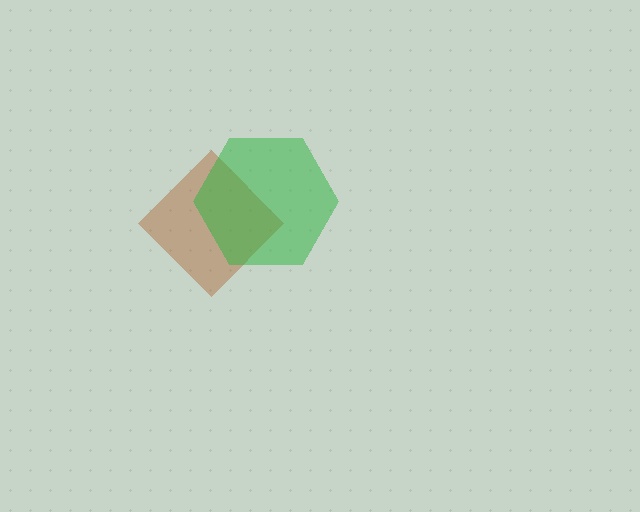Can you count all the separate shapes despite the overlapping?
Yes, there are 2 separate shapes.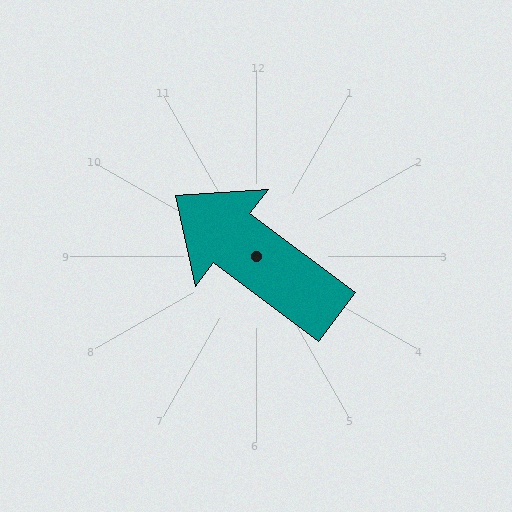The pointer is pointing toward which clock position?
Roughly 10 o'clock.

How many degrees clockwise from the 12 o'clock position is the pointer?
Approximately 307 degrees.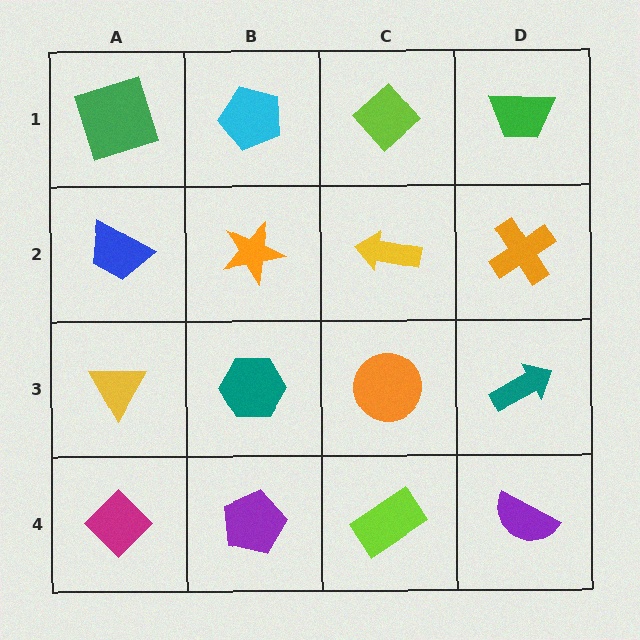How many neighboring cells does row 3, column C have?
4.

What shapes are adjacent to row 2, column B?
A cyan pentagon (row 1, column B), a teal hexagon (row 3, column B), a blue trapezoid (row 2, column A), a yellow arrow (row 2, column C).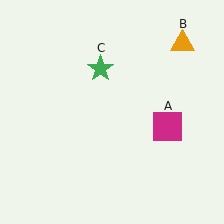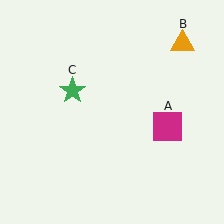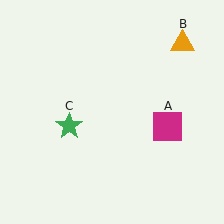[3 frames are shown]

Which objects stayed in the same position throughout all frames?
Magenta square (object A) and orange triangle (object B) remained stationary.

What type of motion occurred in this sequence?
The green star (object C) rotated counterclockwise around the center of the scene.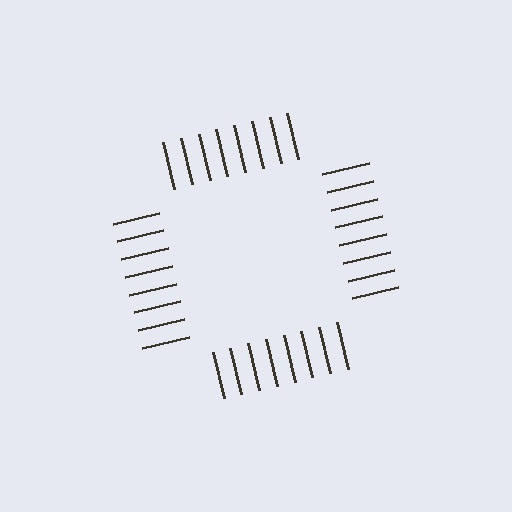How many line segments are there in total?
32 — 8 along each of the 4 edges.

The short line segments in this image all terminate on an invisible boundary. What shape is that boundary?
An illusory square — the line segments terminate on its edges but no continuous stroke is drawn.